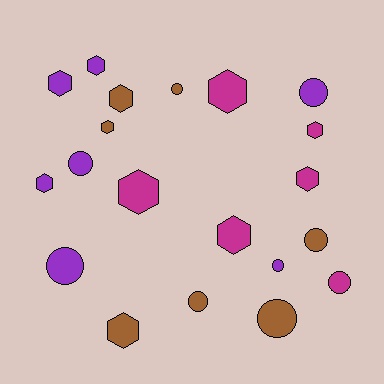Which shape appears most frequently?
Hexagon, with 11 objects.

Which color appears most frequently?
Purple, with 7 objects.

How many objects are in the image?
There are 20 objects.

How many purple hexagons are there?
There are 3 purple hexagons.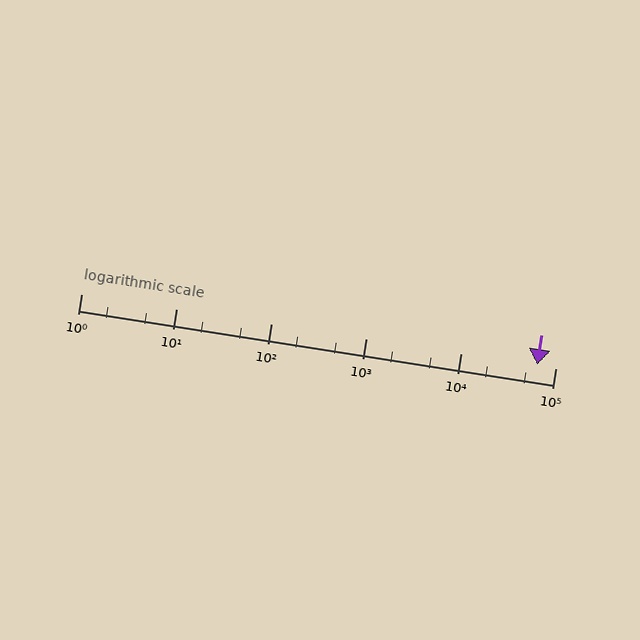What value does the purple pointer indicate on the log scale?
The pointer indicates approximately 64000.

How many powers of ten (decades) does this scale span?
The scale spans 5 decades, from 1 to 100000.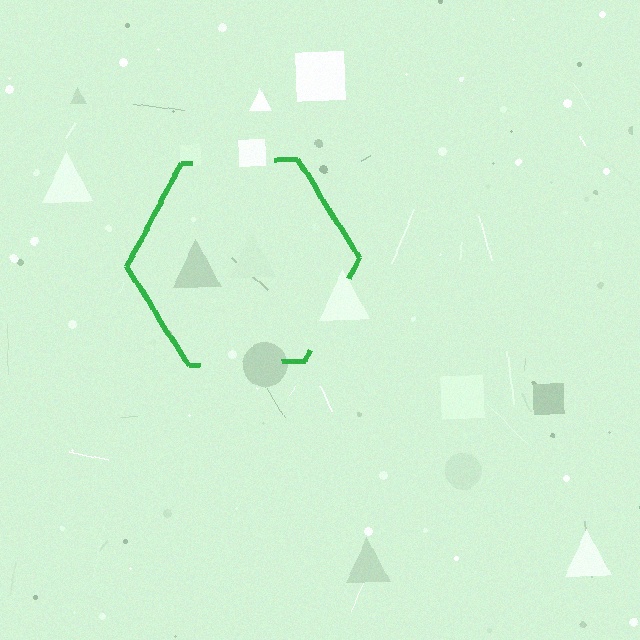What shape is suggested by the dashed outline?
The dashed outline suggests a hexagon.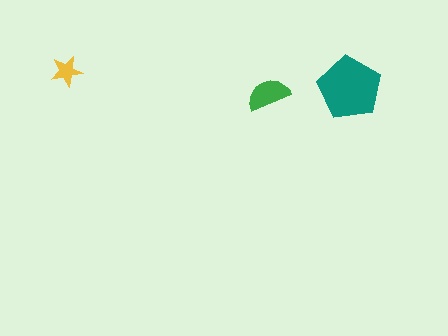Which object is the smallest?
The yellow star.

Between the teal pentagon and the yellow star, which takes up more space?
The teal pentagon.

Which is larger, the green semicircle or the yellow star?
The green semicircle.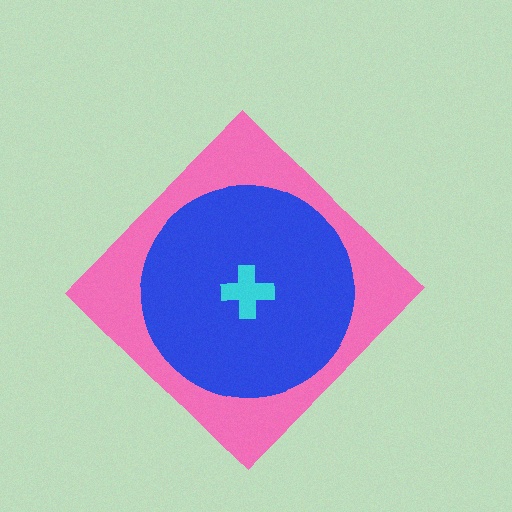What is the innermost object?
The cyan cross.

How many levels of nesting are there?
3.